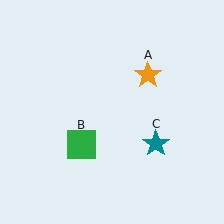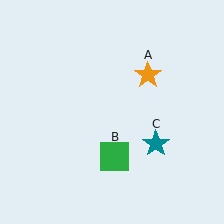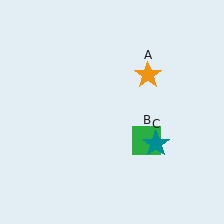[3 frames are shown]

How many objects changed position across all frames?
1 object changed position: green square (object B).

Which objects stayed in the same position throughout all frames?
Orange star (object A) and teal star (object C) remained stationary.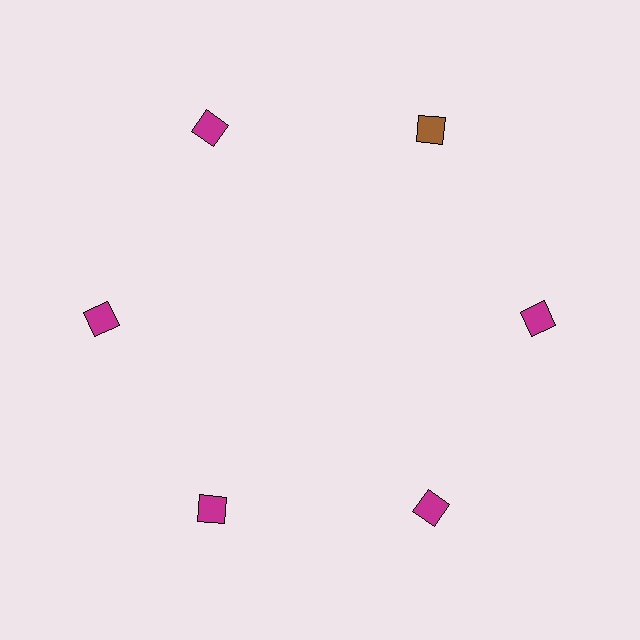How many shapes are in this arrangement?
There are 6 shapes arranged in a ring pattern.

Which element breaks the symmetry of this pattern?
The brown diamond at roughly the 1 o'clock position breaks the symmetry. All other shapes are magenta diamonds.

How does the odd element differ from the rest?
It has a different color: brown instead of magenta.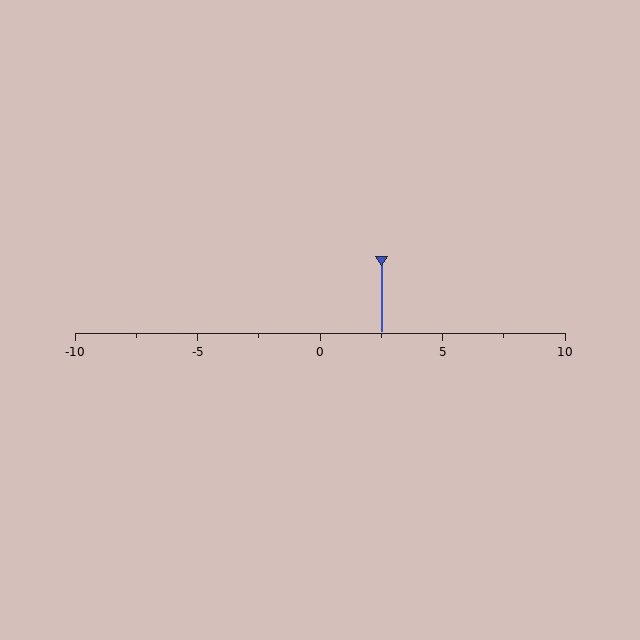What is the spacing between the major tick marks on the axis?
The major ticks are spaced 5 apart.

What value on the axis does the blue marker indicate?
The marker indicates approximately 2.5.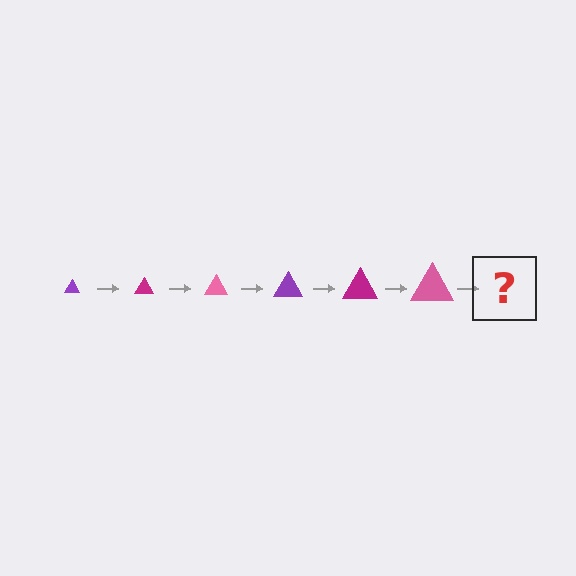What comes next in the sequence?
The next element should be a purple triangle, larger than the previous one.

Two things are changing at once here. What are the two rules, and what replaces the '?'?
The two rules are that the triangle grows larger each step and the color cycles through purple, magenta, and pink. The '?' should be a purple triangle, larger than the previous one.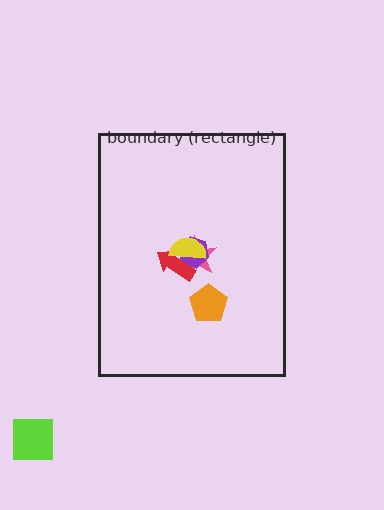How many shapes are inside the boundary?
5 inside, 1 outside.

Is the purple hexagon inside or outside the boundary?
Inside.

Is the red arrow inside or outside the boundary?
Inside.